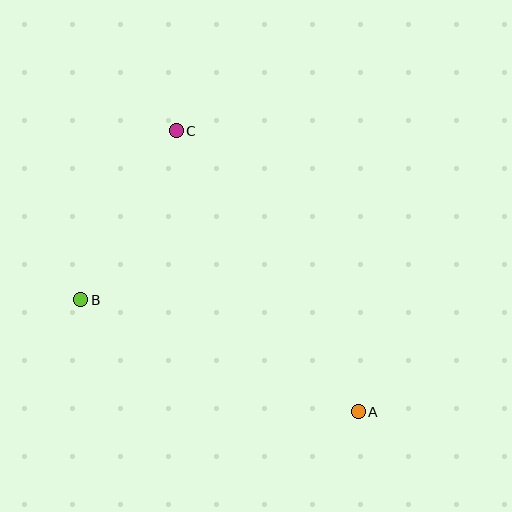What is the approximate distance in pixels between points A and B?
The distance between A and B is approximately 299 pixels.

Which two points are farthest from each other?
Points A and C are farthest from each other.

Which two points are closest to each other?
Points B and C are closest to each other.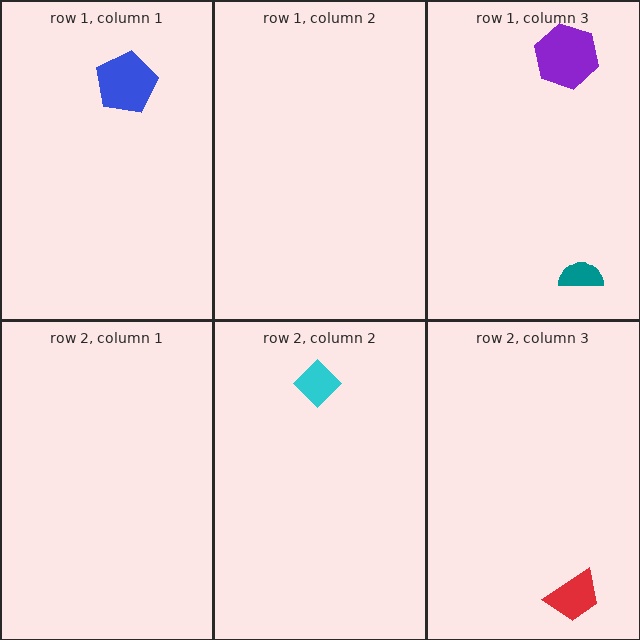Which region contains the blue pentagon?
The row 1, column 1 region.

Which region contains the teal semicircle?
The row 1, column 3 region.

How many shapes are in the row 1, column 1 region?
1.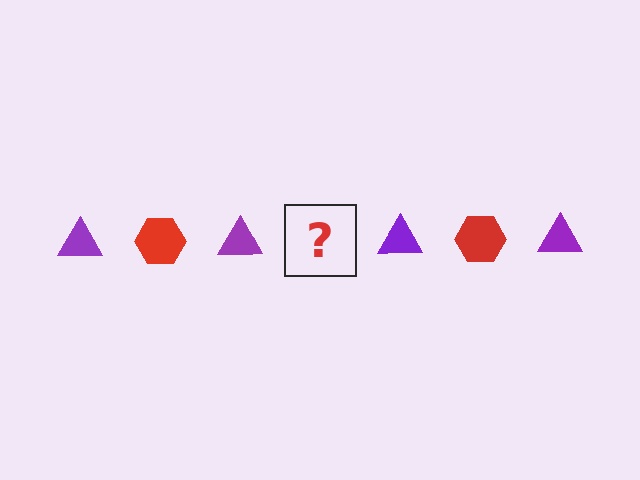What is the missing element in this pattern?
The missing element is a red hexagon.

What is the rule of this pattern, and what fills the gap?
The rule is that the pattern alternates between purple triangle and red hexagon. The gap should be filled with a red hexagon.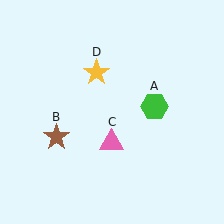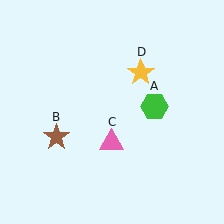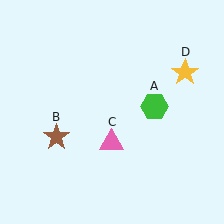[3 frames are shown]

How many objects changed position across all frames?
1 object changed position: yellow star (object D).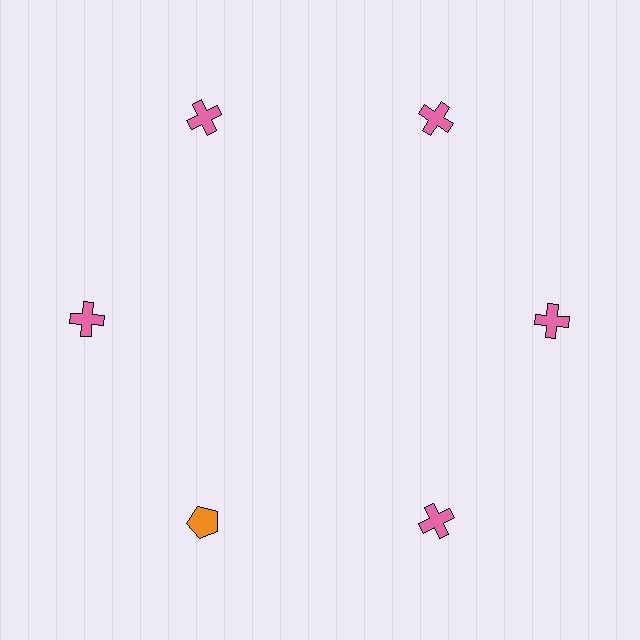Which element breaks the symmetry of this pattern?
The orange pentagon at roughly the 7 o'clock position breaks the symmetry. All other shapes are pink crosses.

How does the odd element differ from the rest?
It differs in both color (orange instead of pink) and shape (pentagon instead of cross).